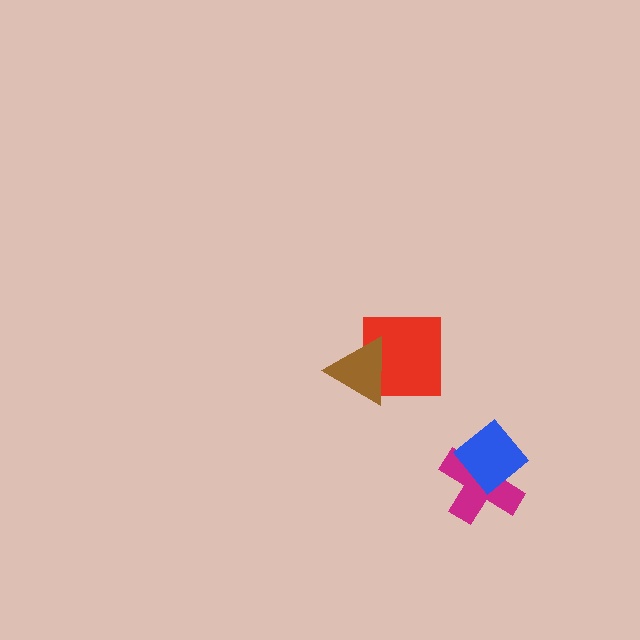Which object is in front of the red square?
The brown triangle is in front of the red square.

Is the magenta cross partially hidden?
Yes, it is partially covered by another shape.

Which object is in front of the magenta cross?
The blue diamond is in front of the magenta cross.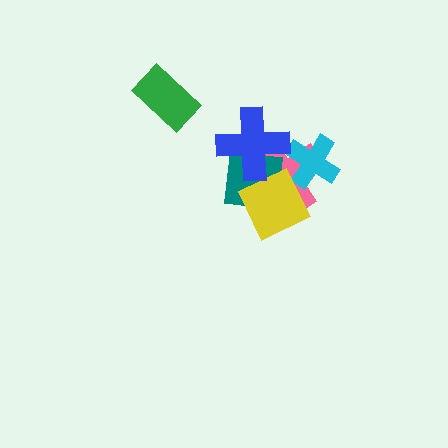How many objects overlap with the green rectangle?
0 objects overlap with the green rectangle.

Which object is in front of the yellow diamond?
The blue cross is in front of the yellow diamond.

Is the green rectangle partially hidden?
No, no other shape covers it.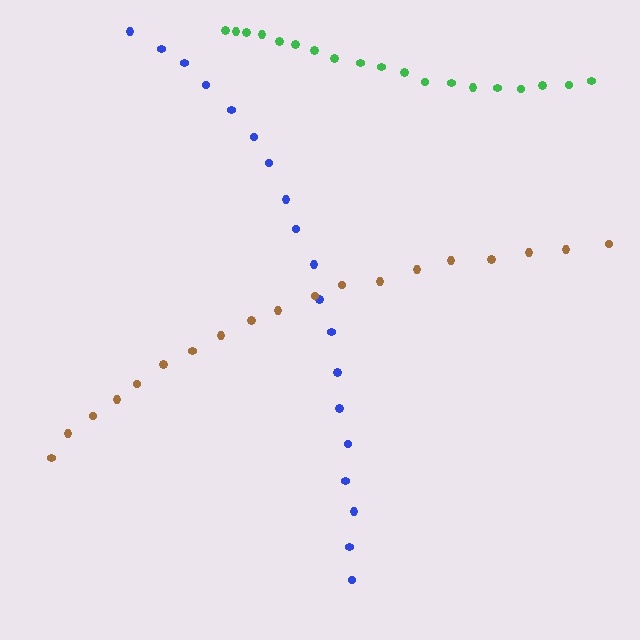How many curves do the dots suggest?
There are 3 distinct paths.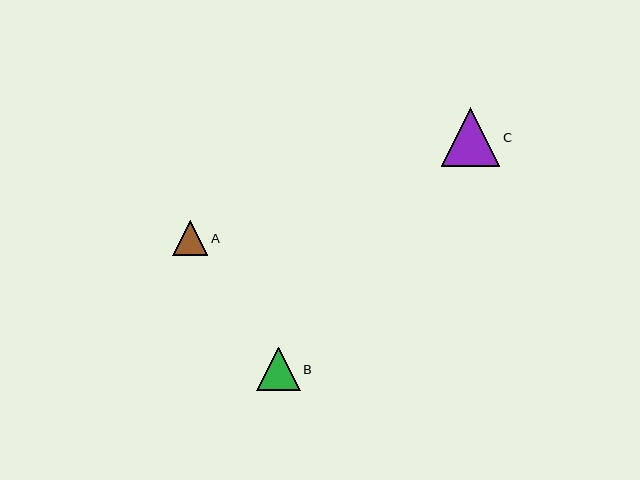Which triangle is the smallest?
Triangle A is the smallest with a size of approximately 35 pixels.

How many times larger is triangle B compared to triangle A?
Triangle B is approximately 1.2 times the size of triangle A.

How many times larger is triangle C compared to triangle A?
Triangle C is approximately 1.7 times the size of triangle A.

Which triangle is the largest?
Triangle C is the largest with a size of approximately 58 pixels.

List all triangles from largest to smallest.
From largest to smallest: C, B, A.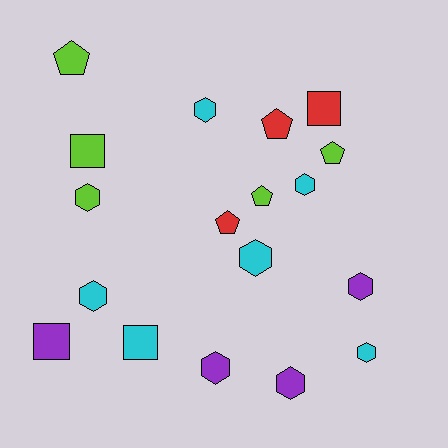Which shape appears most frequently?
Hexagon, with 9 objects.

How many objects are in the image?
There are 18 objects.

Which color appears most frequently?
Cyan, with 6 objects.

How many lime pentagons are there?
There are 3 lime pentagons.